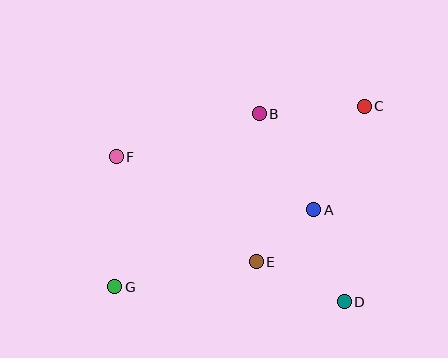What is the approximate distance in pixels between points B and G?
The distance between B and G is approximately 226 pixels.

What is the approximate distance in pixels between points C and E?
The distance between C and E is approximately 189 pixels.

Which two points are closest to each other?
Points A and E are closest to each other.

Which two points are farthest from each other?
Points C and G are farthest from each other.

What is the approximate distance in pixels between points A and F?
The distance between A and F is approximately 205 pixels.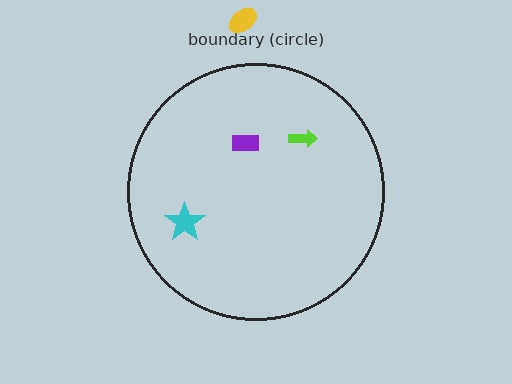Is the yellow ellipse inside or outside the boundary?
Outside.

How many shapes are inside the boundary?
3 inside, 1 outside.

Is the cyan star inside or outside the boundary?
Inside.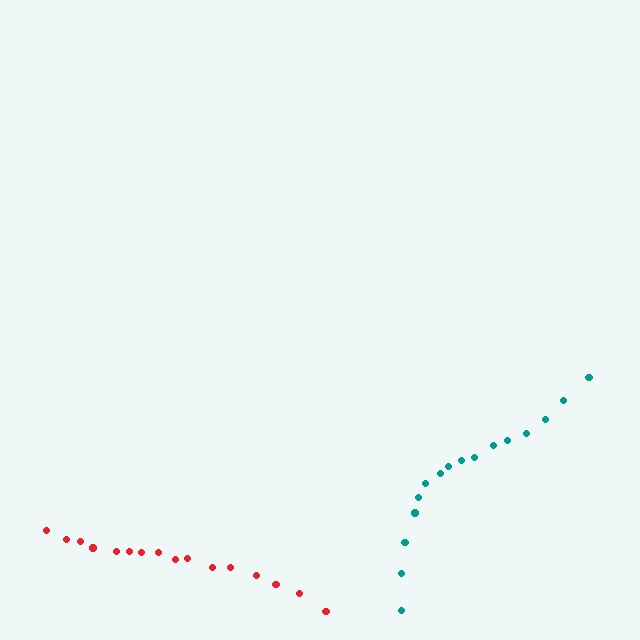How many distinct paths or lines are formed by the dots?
There are 2 distinct paths.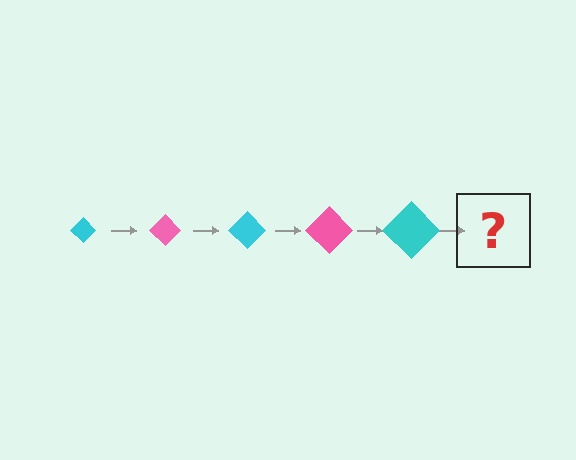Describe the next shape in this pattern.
It should be a pink diamond, larger than the previous one.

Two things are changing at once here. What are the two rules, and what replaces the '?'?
The two rules are that the diamond grows larger each step and the color cycles through cyan and pink. The '?' should be a pink diamond, larger than the previous one.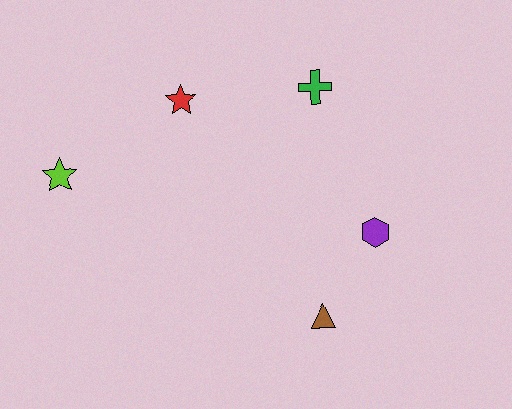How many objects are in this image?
There are 5 objects.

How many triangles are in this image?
There is 1 triangle.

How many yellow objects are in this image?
There are no yellow objects.